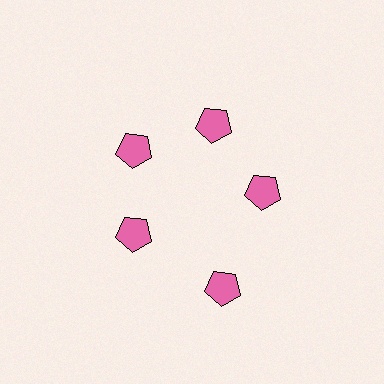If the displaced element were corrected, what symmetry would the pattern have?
It would have 5-fold rotational symmetry — the pattern would map onto itself every 72 degrees.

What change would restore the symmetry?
The symmetry would be restored by moving it inward, back onto the ring so that all 5 pentagons sit at equal angles and equal distance from the center.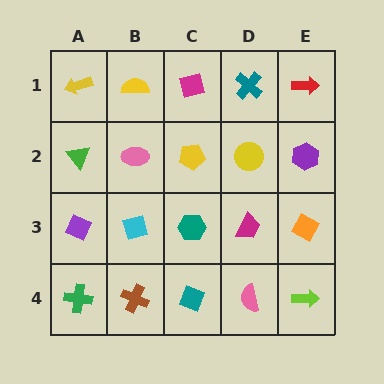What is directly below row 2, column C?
A teal hexagon.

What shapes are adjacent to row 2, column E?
A red arrow (row 1, column E), an orange diamond (row 3, column E), a yellow circle (row 2, column D).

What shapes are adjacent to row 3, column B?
A pink ellipse (row 2, column B), a brown cross (row 4, column B), a purple diamond (row 3, column A), a teal hexagon (row 3, column C).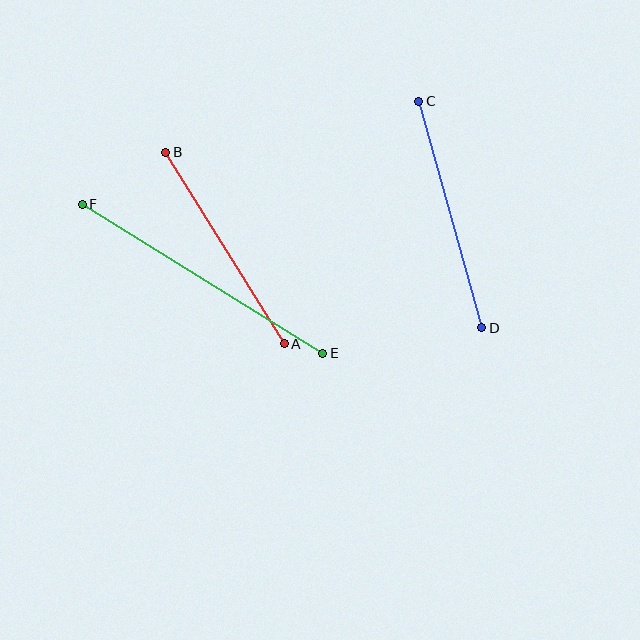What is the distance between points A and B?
The distance is approximately 225 pixels.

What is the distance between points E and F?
The distance is approximately 283 pixels.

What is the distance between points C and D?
The distance is approximately 235 pixels.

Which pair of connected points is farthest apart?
Points E and F are farthest apart.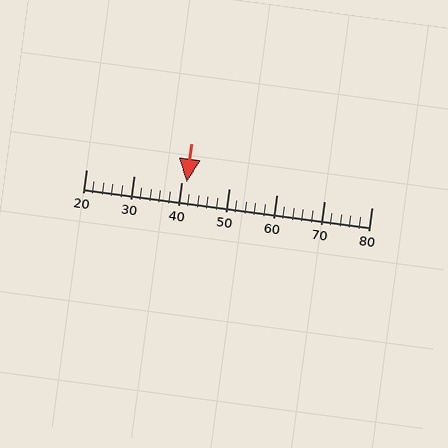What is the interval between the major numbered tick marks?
The major tick marks are spaced 10 units apart.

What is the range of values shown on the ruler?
The ruler shows values from 20 to 80.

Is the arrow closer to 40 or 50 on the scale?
The arrow is closer to 40.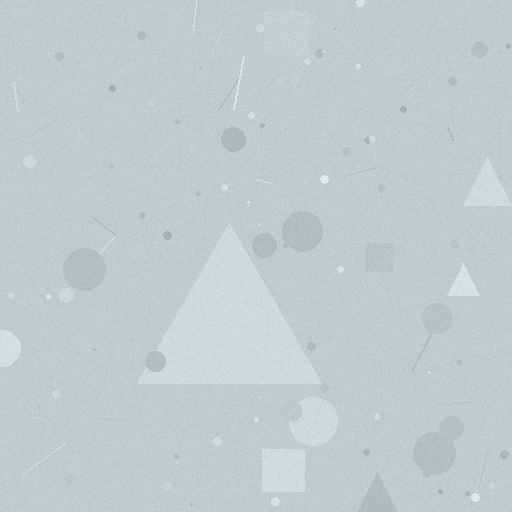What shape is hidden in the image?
A triangle is hidden in the image.